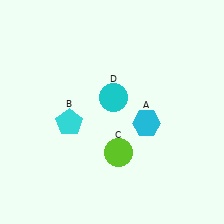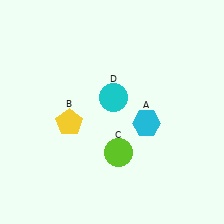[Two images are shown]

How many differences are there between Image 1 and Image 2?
There is 1 difference between the two images.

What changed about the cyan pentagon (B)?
In Image 1, B is cyan. In Image 2, it changed to yellow.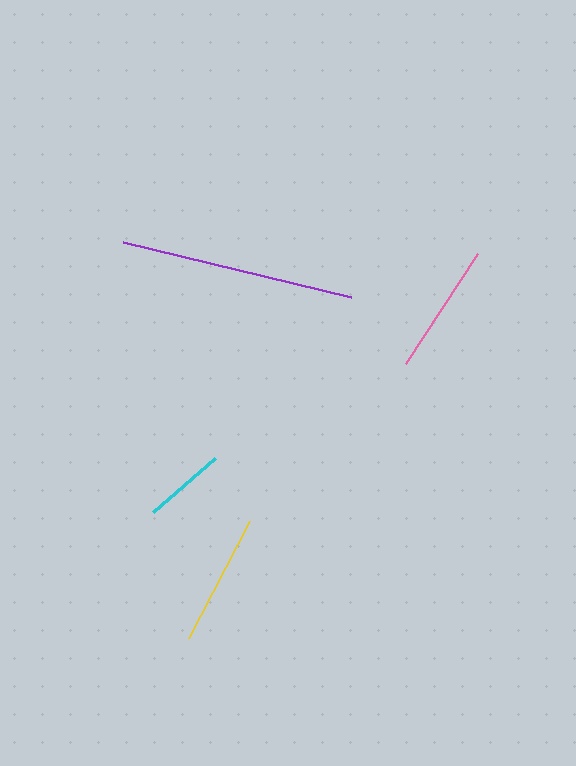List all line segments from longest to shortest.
From longest to shortest: purple, yellow, pink, cyan.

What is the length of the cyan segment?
The cyan segment is approximately 82 pixels long.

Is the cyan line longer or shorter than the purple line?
The purple line is longer than the cyan line.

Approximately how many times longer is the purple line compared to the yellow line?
The purple line is approximately 1.8 times the length of the yellow line.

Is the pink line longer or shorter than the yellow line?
The yellow line is longer than the pink line.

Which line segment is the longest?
The purple line is the longest at approximately 235 pixels.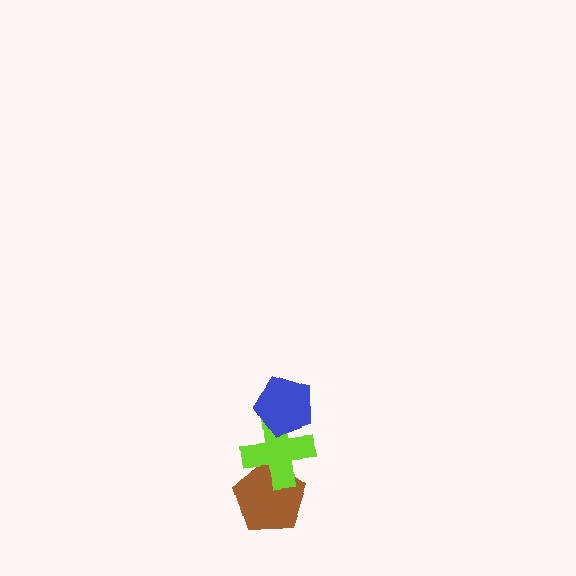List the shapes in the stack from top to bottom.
From top to bottom: the blue pentagon, the lime cross, the brown pentagon.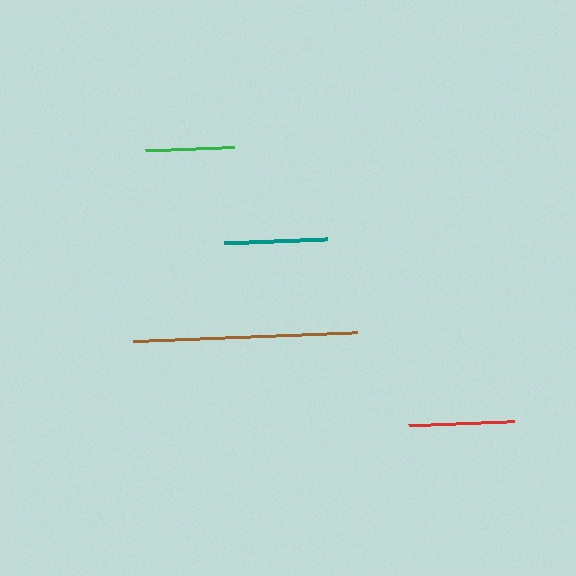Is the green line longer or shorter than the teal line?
The teal line is longer than the green line.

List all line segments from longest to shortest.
From longest to shortest: brown, red, teal, green.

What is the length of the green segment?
The green segment is approximately 88 pixels long.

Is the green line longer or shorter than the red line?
The red line is longer than the green line.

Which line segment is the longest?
The brown line is the longest at approximately 224 pixels.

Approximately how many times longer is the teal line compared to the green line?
The teal line is approximately 1.2 times the length of the green line.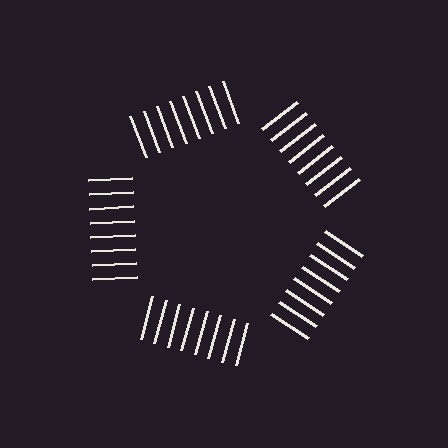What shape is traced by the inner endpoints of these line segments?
An illusory pentagon — the line segments terminate on its edges but no continuous stroke is drawn.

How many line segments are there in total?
40 — 8 along each of the 5 edges.